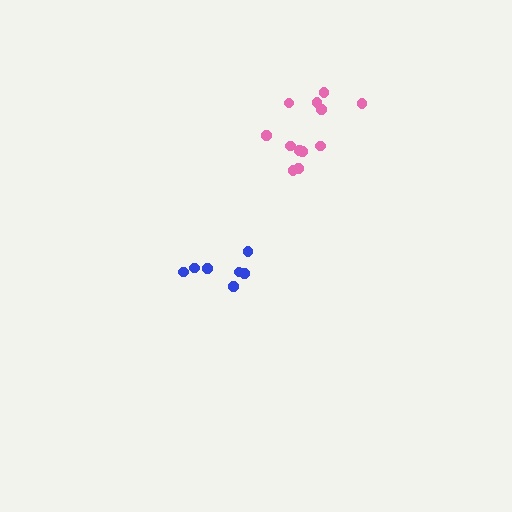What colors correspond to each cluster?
The clusters are colored: pink, blue.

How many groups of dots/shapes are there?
There are 2 groups.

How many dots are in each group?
Group 1: 12 dots, Group 2: 7 dots (19 total).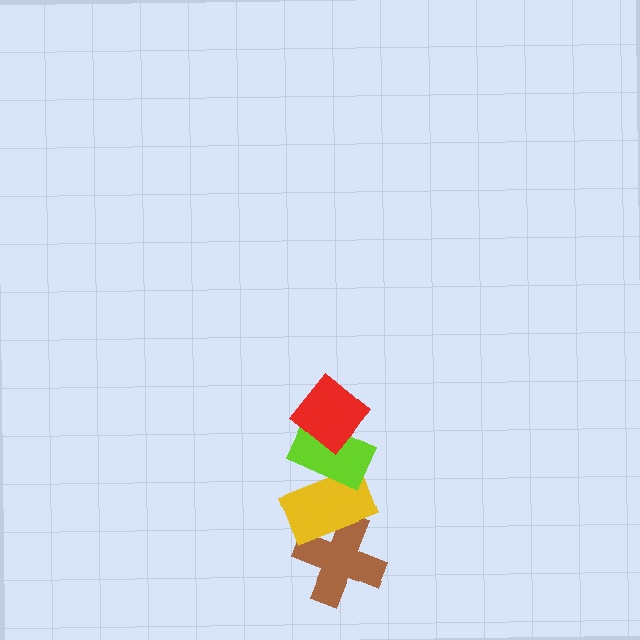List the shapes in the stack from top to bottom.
From top to bottom: the red diamond, the lime rectangle, the yellow rectangle, the brown cross.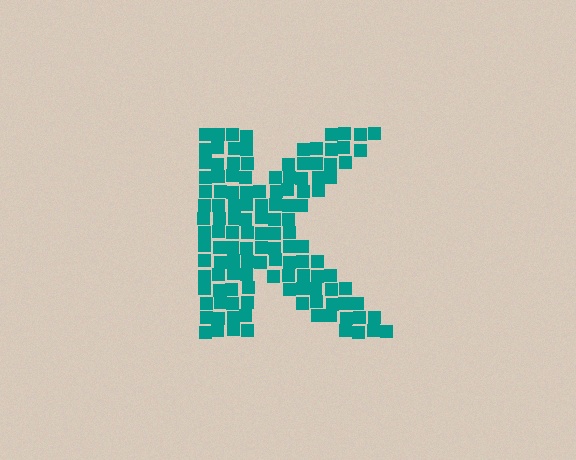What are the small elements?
The small elements are squares.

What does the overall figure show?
The overall figure shows the letter K.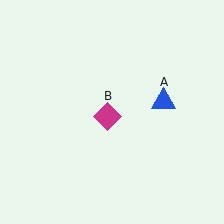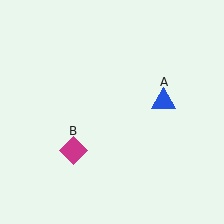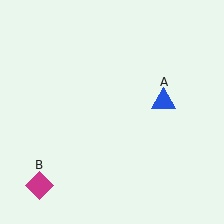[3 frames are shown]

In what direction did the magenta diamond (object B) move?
The magenta diamond (object B) moved down and to the left.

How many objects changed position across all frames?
1 object changed position: magenta diamond (object B).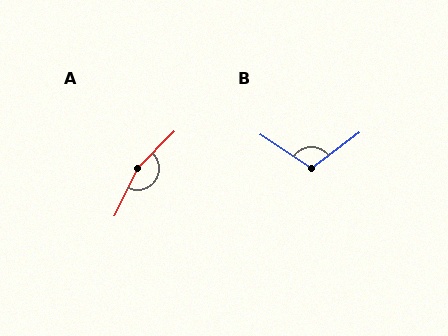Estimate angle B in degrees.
Approximately 108 degrees.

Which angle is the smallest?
B, at approximately 108 degrees.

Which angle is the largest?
A, at approximately 161 degrees.